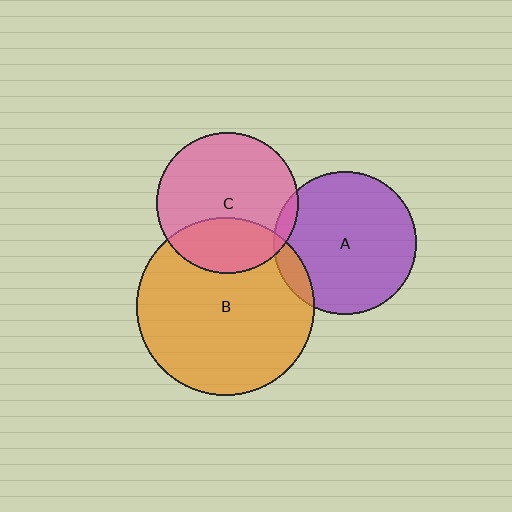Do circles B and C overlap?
Yes.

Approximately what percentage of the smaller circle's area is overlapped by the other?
Approximately 30%.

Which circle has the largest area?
Circle B (orange).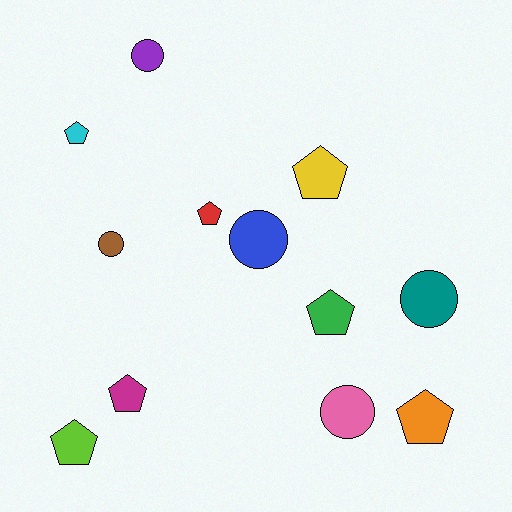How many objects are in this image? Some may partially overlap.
There are 12 objects.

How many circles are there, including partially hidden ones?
There are 5 circles.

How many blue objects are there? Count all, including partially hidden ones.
There is 1 blue object.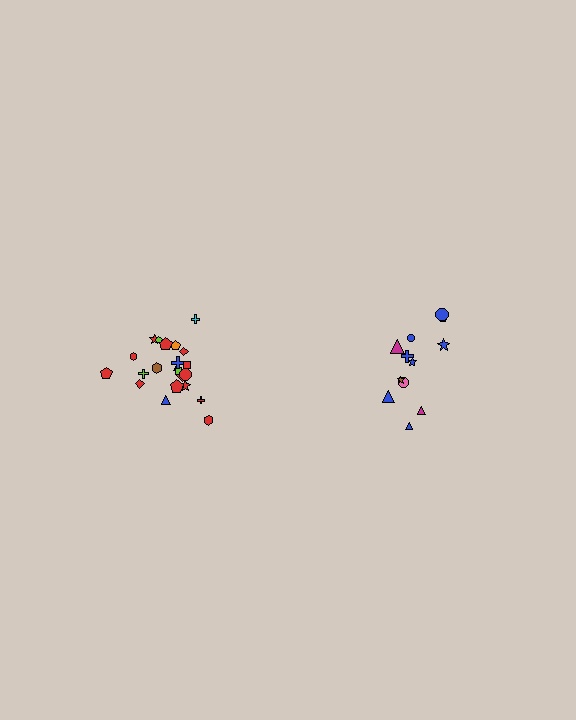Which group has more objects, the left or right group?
The left group.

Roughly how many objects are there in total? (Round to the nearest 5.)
Roughly 35 objects in total.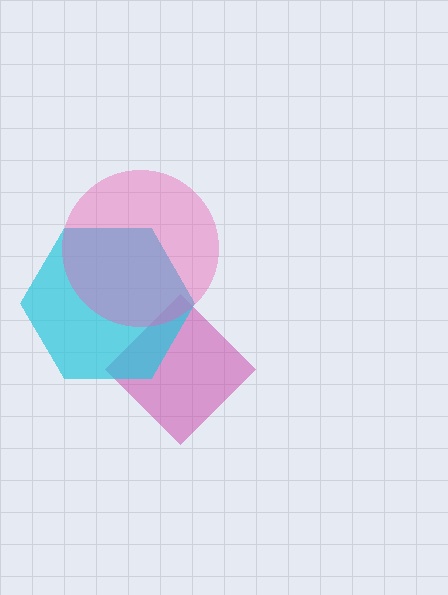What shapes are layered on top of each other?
The layered shapes are: a magenta diamond, a cyan hexagon, a pink circle.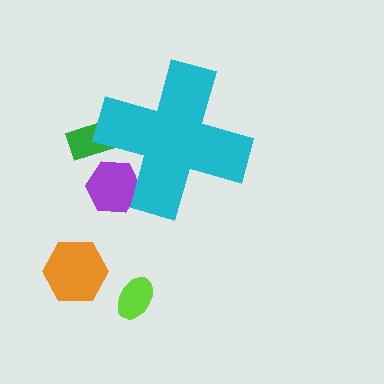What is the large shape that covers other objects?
A cyan cross.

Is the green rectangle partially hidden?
Yes, the green rectangle is partially hidden behind the cyan cross.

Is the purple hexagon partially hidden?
Yes, the purple hexagon is partially hidden behind the cyan cross.